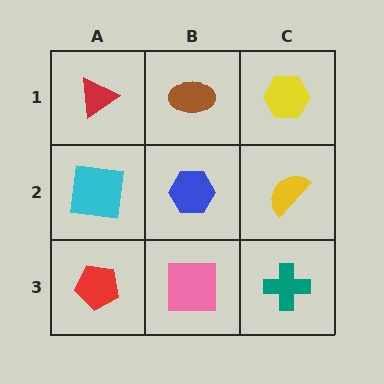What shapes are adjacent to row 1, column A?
A cyan square (row 2, column A), a brown ellipse (row 1, column B).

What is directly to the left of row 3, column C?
A pink square.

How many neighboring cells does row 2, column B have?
4.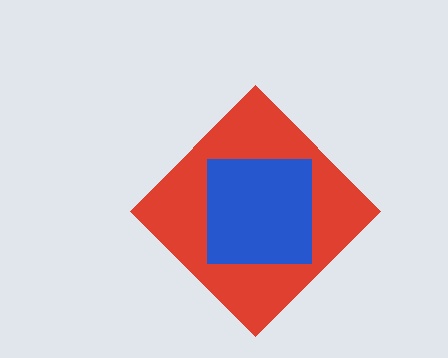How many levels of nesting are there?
2.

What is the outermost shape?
The red diamond.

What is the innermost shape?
The blue square.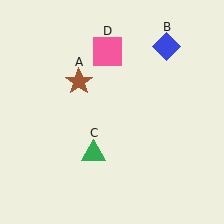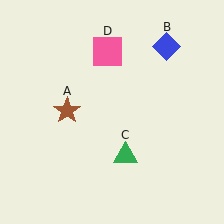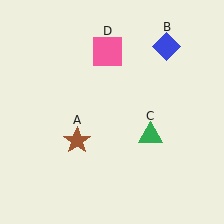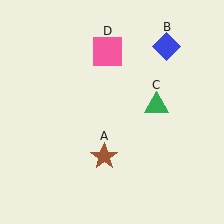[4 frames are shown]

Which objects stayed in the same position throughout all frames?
Blue diamond (object B) and pink square (object D) remained stationary.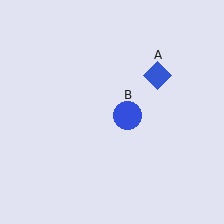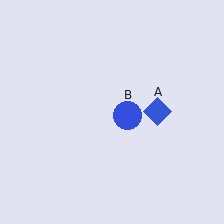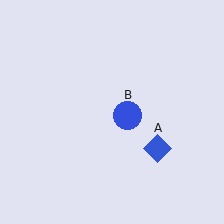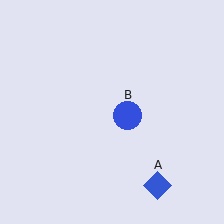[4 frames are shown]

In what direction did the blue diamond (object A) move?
The blue diamond (object A) moved down.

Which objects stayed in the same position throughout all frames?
Blue circle (object B) remained stationary.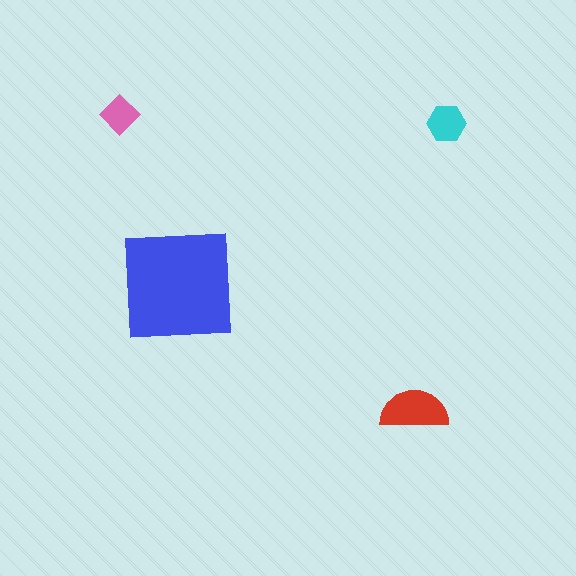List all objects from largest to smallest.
The blue square, the red semicircle, the cyan hexagon, the pink diamond.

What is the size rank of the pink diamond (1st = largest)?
4th.